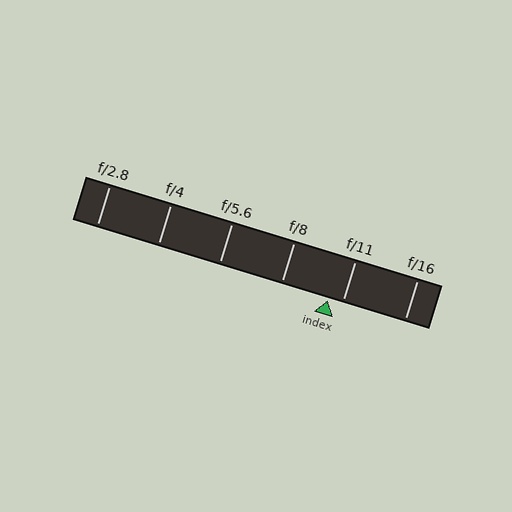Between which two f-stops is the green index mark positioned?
The index mark is between f/8 and f/11.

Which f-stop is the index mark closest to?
The index mark is closest to f/11.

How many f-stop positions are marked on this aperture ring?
There are 6 f-stop positions marked.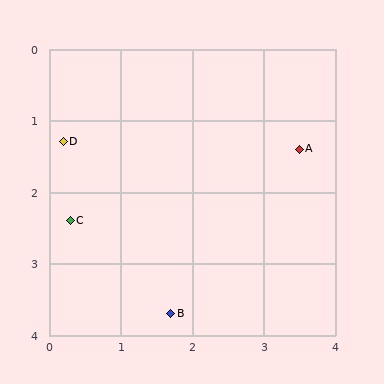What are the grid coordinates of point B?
Point B is at approximately (1.7, 3.7).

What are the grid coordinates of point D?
Point D is at approximately (0.2, 1.3).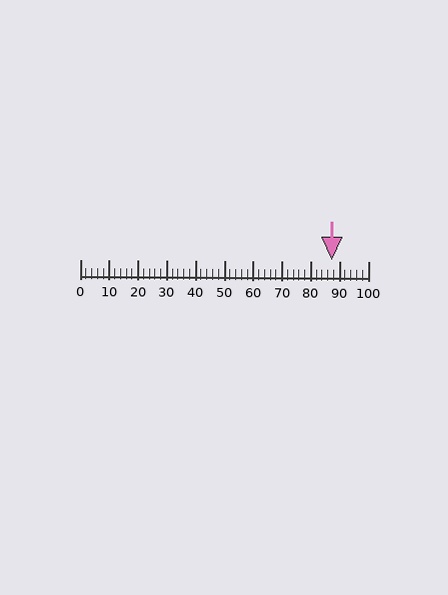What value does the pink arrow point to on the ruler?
The pink arrow points to approximately 87.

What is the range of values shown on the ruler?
The ruler shows values from 0 to 100.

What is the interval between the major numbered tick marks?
The major tick marks are spaced 10 units apart.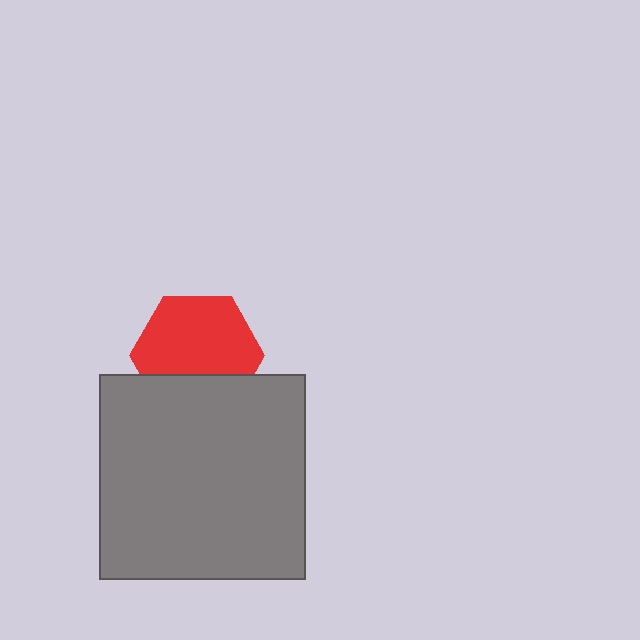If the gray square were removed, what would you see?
You would see the complete red hexagon.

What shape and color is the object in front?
The object in front is a gray square.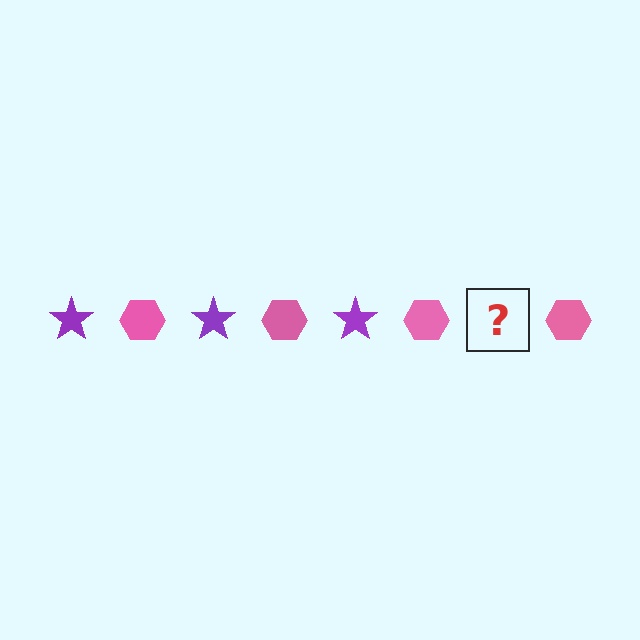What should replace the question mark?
The question mark should be replaced with a purple star.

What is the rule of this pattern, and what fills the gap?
The rule is that the pattern alternates between purple star and pink hexagon. The gap should be filled with a purple star.